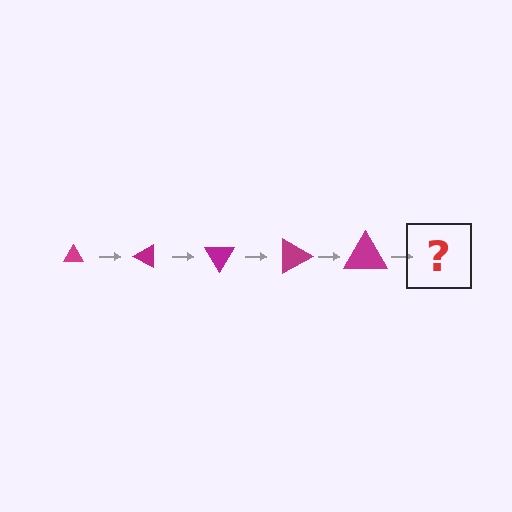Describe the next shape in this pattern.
It should be a triangle, larger than the previous one and rotated 150 degrees from the start.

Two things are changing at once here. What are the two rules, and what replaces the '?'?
The two rules are that the triangle grows larger each step and it rotates 30 degrees each step. The '?' should be a triangle, larger than the previous one and rotated 150 degrees from the start.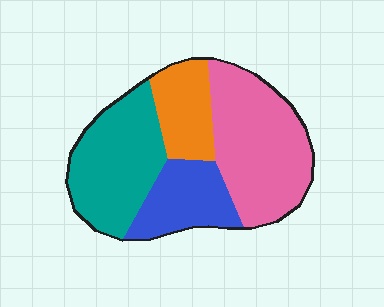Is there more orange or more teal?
Teal.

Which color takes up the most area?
Pink, at roughly 35%.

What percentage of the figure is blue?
Blue takes up about one sixth (1/6) of the figure.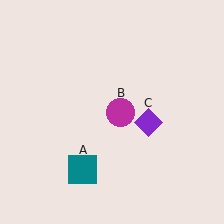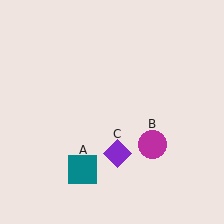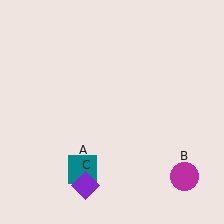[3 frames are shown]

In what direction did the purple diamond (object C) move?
The purple diamond (object C) moved down and to the left.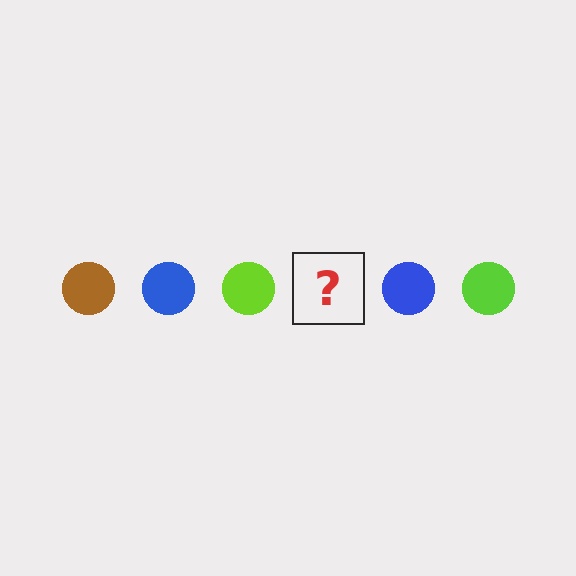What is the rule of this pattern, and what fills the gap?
The rule is that the pattern cycles through brown, blue, lime circles. The gap should be filled with a brown circle.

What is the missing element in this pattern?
The missing element is a brown circle.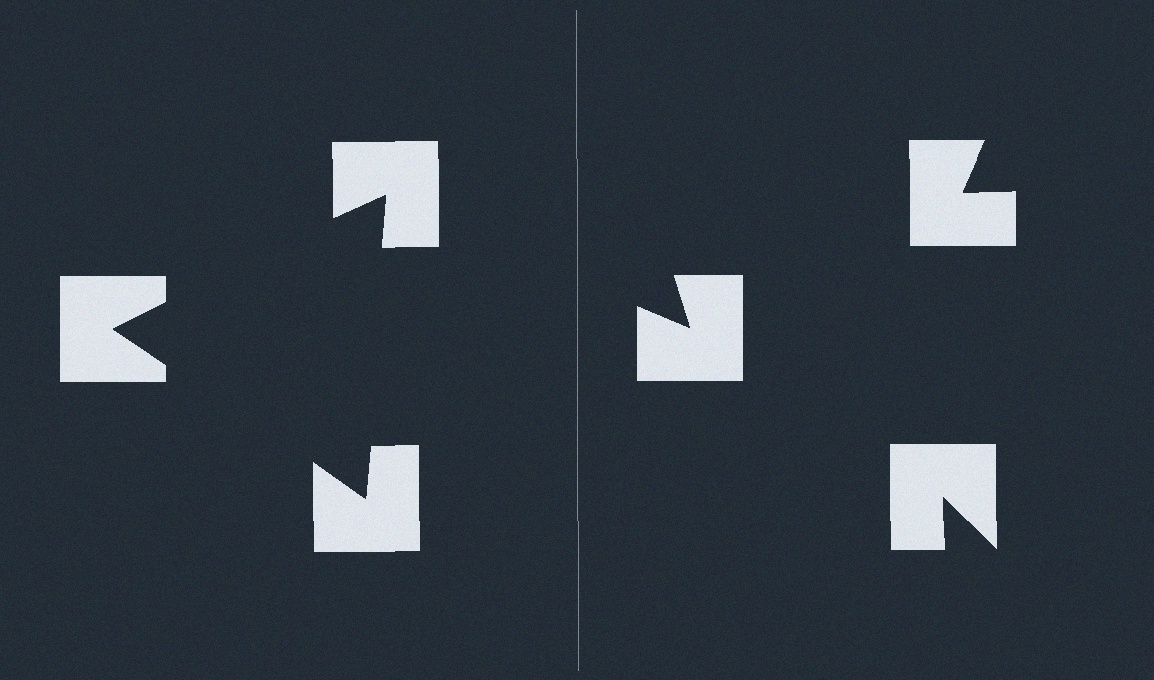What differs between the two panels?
The notched squares are positioned identically on both sides; only the wedge orientations differ. On the left they align to a triangle; on the right they are misaligned.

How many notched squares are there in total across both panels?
6 — 3 on each side.